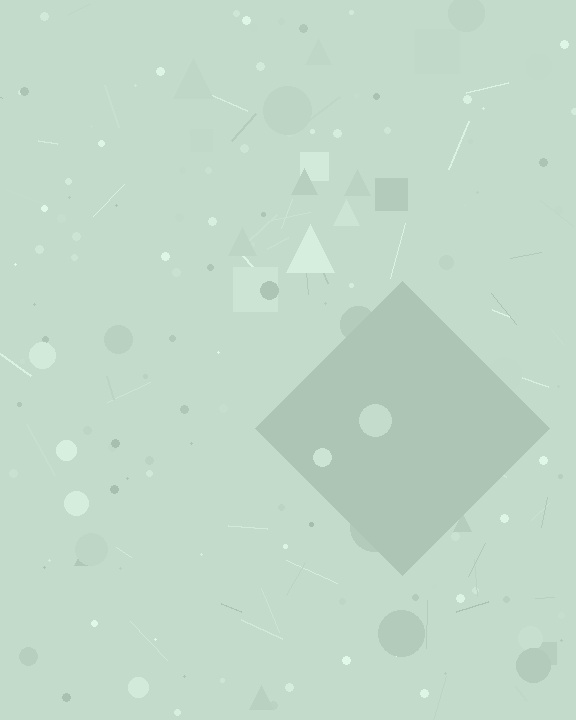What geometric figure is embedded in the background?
A diamond is embedded in the background.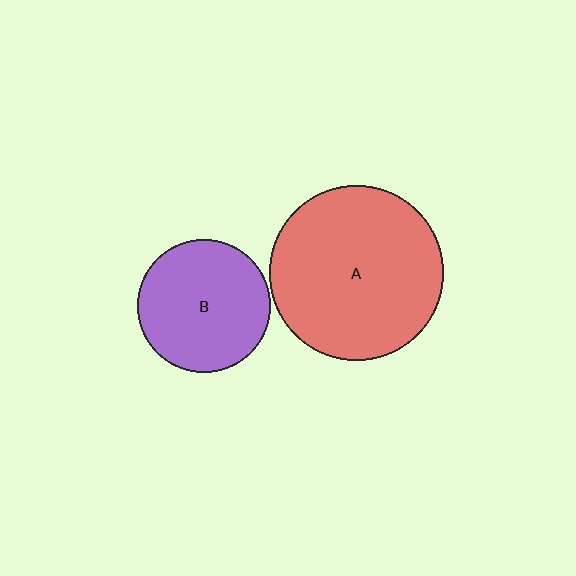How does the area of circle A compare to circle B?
Approximately 1.7 times.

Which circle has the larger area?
Circle A (red).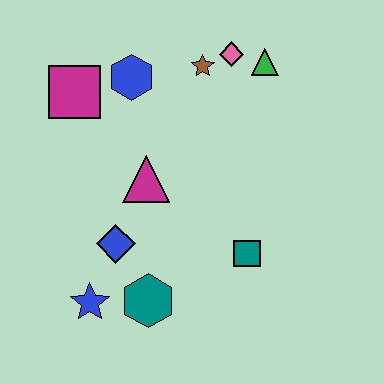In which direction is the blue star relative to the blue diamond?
The blue star is below the blue diamond.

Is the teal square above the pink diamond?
No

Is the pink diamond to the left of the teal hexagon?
No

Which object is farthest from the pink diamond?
The blue star is farthest from the pink diamond.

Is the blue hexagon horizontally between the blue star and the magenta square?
No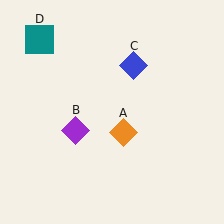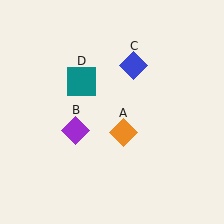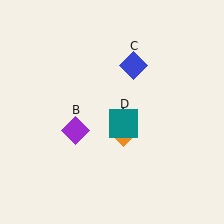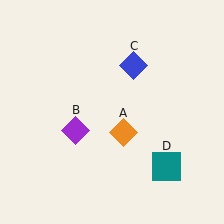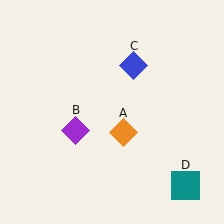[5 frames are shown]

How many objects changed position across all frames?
1 object changed position: teal square (object D).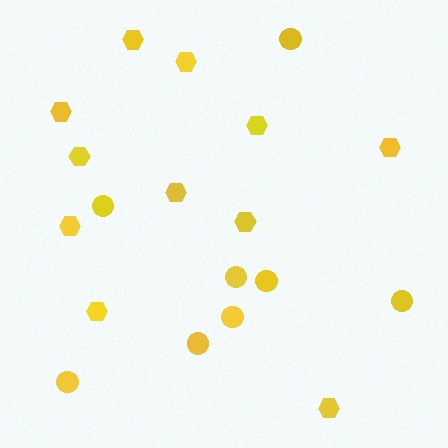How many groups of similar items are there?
There are 2 groups: one group of circles (8) and one group of hexagons (11).